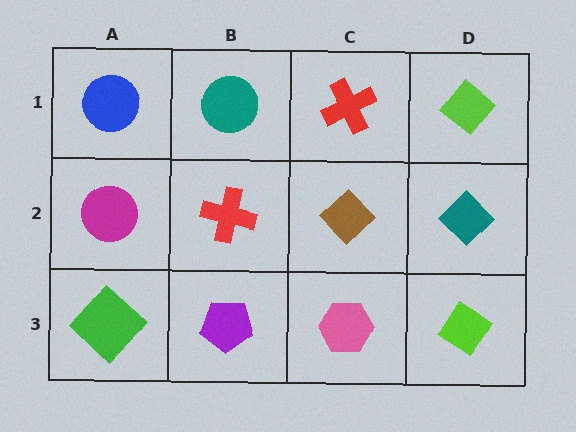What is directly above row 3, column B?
A red cross.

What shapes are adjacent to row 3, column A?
A magenta circle (row 2, column A), a purple pentagon (row 3, column B).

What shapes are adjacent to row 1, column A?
A magenta circle (row 2, column A), a teal circle (row 1, column B).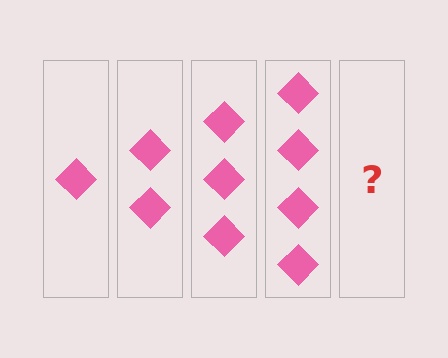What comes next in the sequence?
The next element should be 5 diamonds.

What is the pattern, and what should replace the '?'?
The pattern is that each step adds one more diamond. The '?' should be 5 diamonds.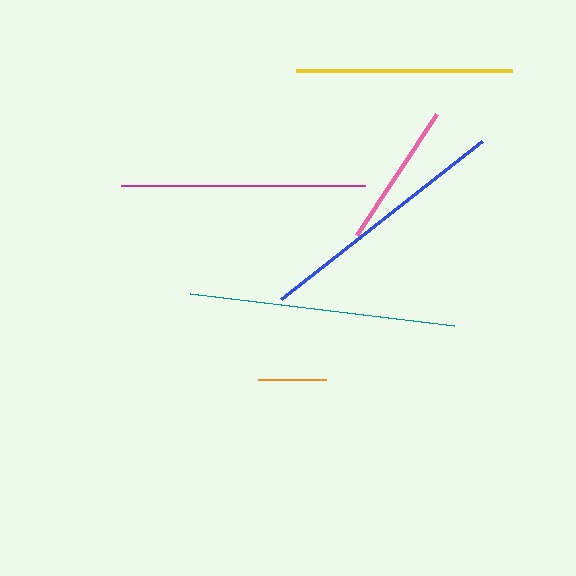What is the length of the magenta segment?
The magenta segment is approximately 245 pixels long.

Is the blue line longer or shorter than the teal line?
The teal line is longer than the blue line.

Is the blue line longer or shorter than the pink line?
The blue line is longer than the pink line.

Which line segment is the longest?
The teal line is the longest at approximately 266 pixels.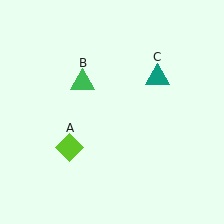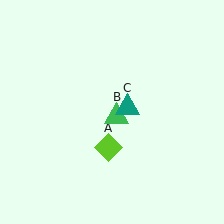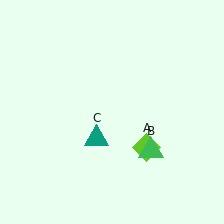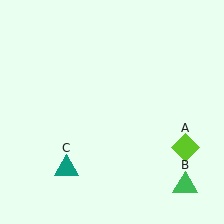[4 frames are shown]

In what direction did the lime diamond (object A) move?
The lime diamond (object A) moved right.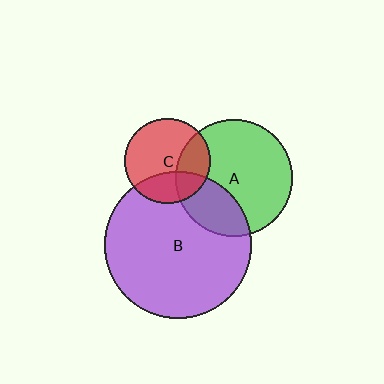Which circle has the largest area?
Circle B (purple).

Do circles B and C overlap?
Yes.